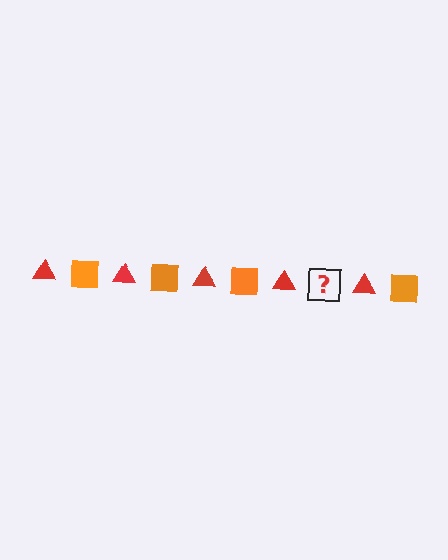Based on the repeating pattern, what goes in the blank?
The blank should be an orange square.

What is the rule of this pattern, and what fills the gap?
The rule is that the pattern alternates between red triangle and orange square. The gap should be filled with an orange square.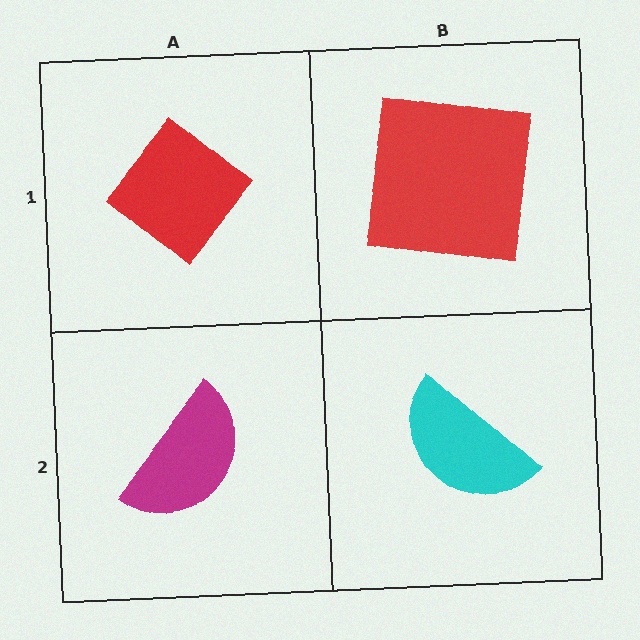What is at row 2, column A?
A magenta semicircle.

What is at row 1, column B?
A red square.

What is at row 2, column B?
A cyan semicircle.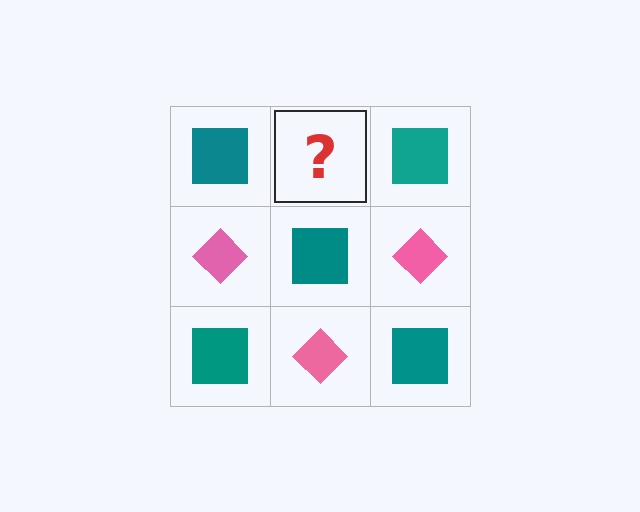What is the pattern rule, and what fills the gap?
The rule is that it alternates teal square and pink diamond in a checkerboard pattern. The gap should be filled with a pink diamond.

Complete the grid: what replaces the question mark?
The question mark should be replaced with a pink diamond.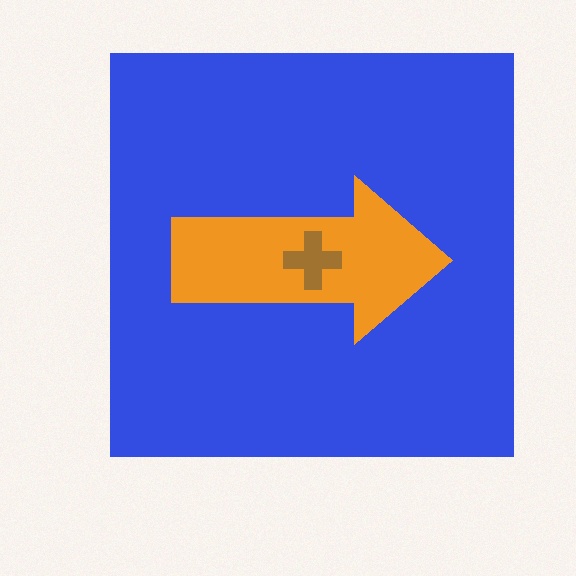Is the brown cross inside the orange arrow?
Yes.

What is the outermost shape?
The blue square.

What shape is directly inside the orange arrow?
The brown cross.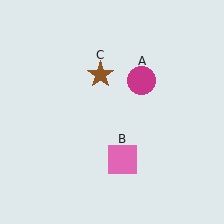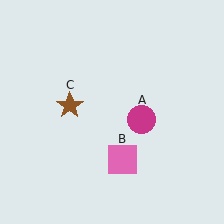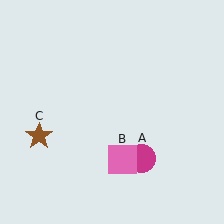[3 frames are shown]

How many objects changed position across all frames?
2 objects changed position: magenta circle (object A), brown star (object C).